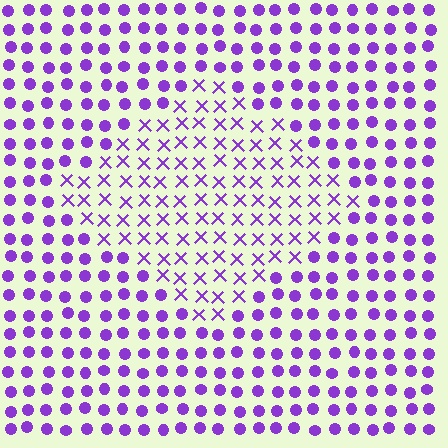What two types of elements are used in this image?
The image uses X marks inside the diamond region and circles outside it.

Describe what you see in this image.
The image is filled with small purple elements arranged in a uniform grid. A diamond-shaped region contains X marks, while the surrounding area contains circles. The boundary is defined purely by the change in element shape.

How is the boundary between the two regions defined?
The boundary is defined by a change in element shape: X marks inside vs. circles outside. All elements share the same color and spacing.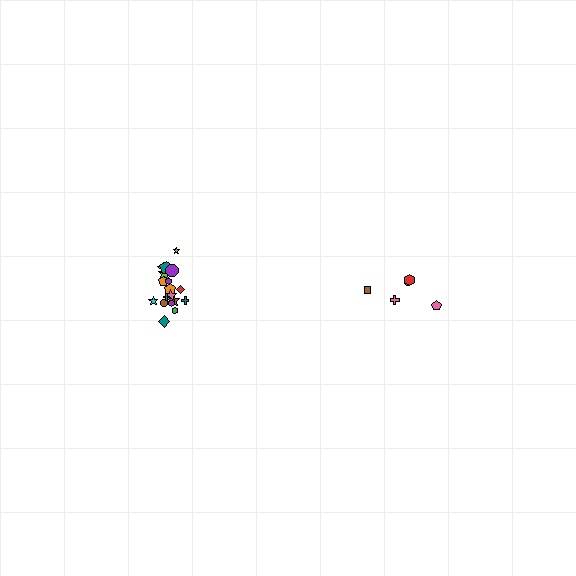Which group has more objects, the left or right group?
The left group.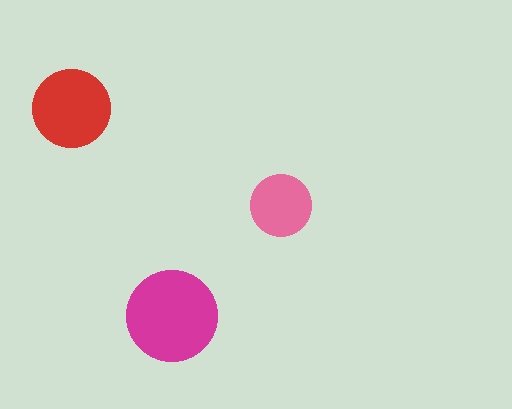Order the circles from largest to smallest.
the magenta one, the red one, the pink one.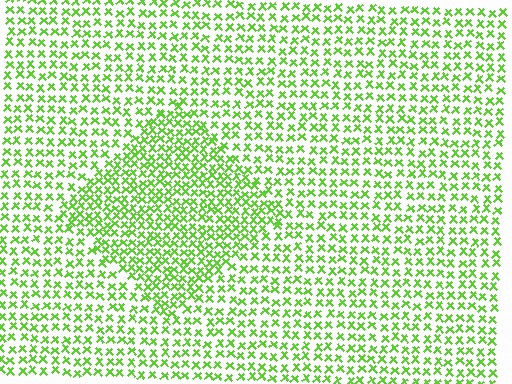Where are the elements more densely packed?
The elements are more densely packed inside the diamond boundary.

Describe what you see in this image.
The image contains small lime elements arranged at two different densities. A diamond-shaped region is visible where the elements are more densely packed than the surrounding area.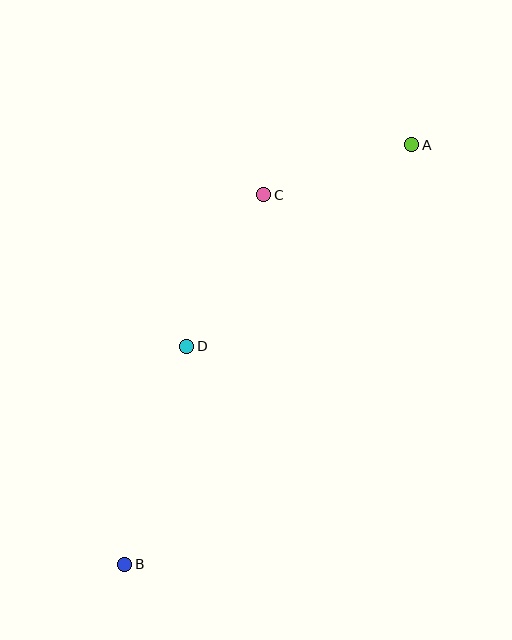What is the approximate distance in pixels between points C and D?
The distance between C and D is approximately 170 pixels.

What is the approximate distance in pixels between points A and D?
The distance between A and D is approximately 302 pixels.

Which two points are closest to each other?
Points A and C are closest to each other.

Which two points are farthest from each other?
Points A and B are farthest from each other.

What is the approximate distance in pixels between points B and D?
The distance between B and D is approximately 227 pixels.